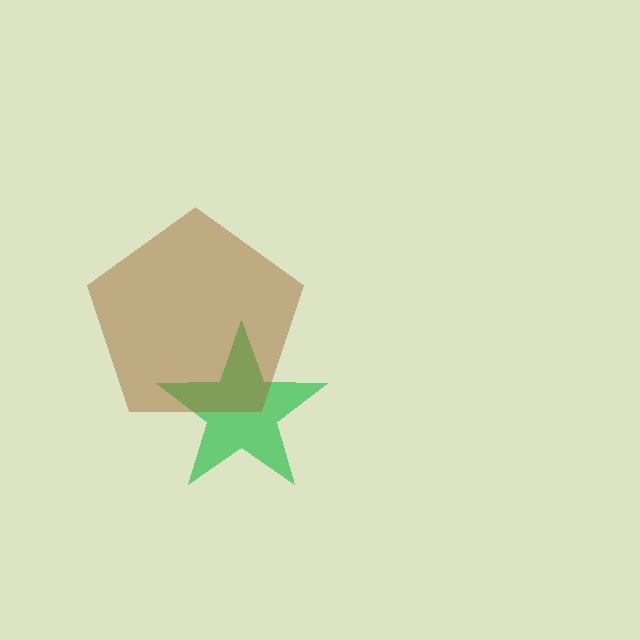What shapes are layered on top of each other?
The layered shapes are: a green star, a brown pentagon.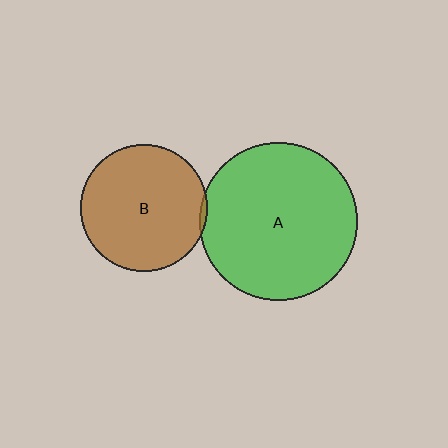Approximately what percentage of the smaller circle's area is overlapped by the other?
Approximately 5%.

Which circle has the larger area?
Circle A (green).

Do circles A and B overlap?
Yes.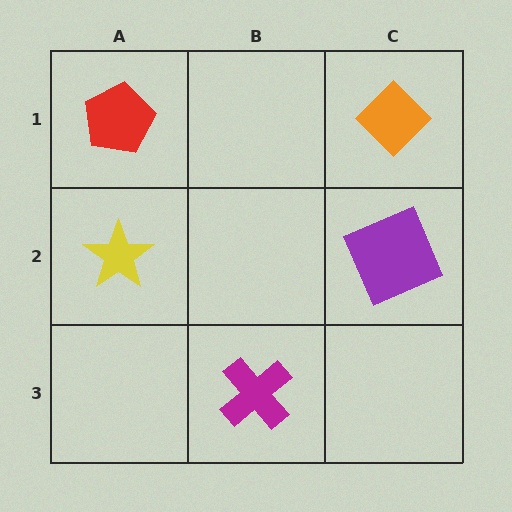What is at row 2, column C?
A purple square.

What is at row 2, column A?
A yellow star.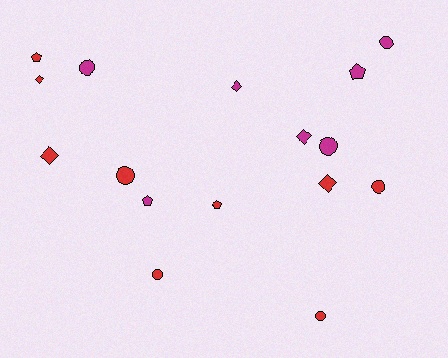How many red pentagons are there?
There are 2 red pentagons.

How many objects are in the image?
There are 16 objects.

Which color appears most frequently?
Red, with 9 objects.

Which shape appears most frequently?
Circle, with 7 objects.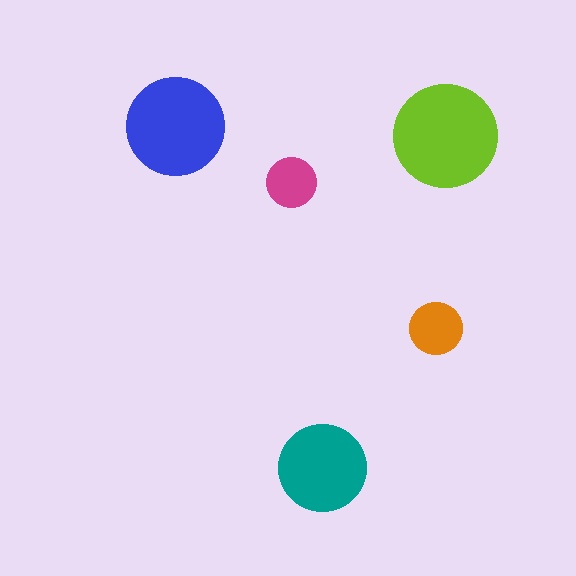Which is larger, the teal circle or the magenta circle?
The teal one.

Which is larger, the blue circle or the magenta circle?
The blue one.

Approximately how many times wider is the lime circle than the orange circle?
About 2 times wider.